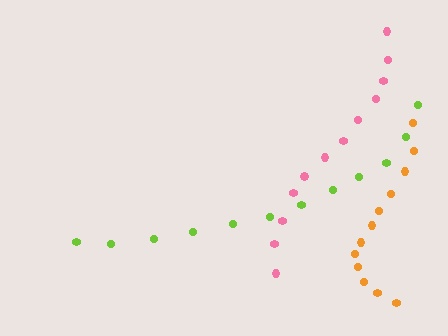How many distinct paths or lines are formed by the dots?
There are 3 distinct paths.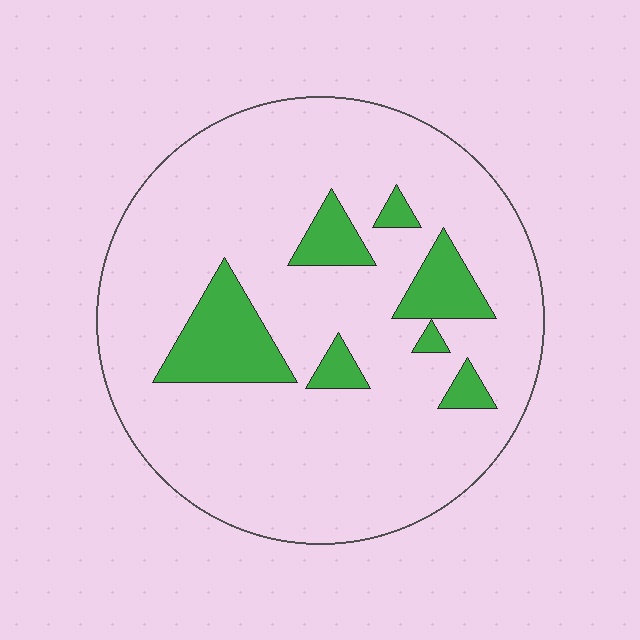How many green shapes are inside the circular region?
7.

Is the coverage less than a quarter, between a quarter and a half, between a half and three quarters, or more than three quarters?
Less than a quarter.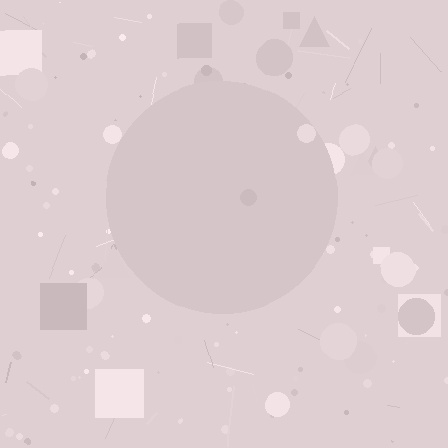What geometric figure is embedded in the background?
A circle is embedded in the background.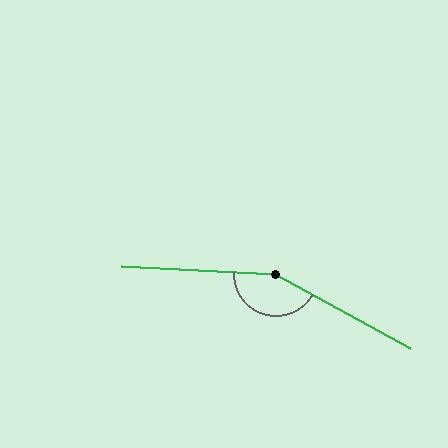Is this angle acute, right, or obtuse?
It is obtuse.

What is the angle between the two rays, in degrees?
Approximately 154 degrees.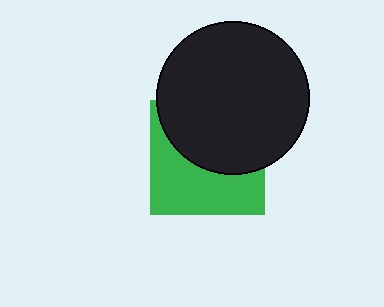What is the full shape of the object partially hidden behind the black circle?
The partially hidden object is a green square.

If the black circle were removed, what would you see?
You would see the complete green square.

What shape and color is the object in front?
The object in front is a black circle.